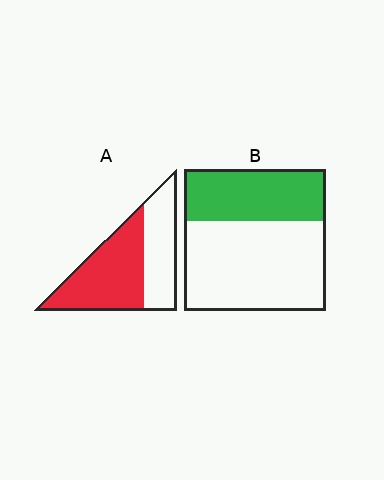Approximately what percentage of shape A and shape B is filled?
A is approximately 60% and B is approximately 35%.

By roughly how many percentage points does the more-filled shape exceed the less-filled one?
By roughly 25 percentage points (A over B).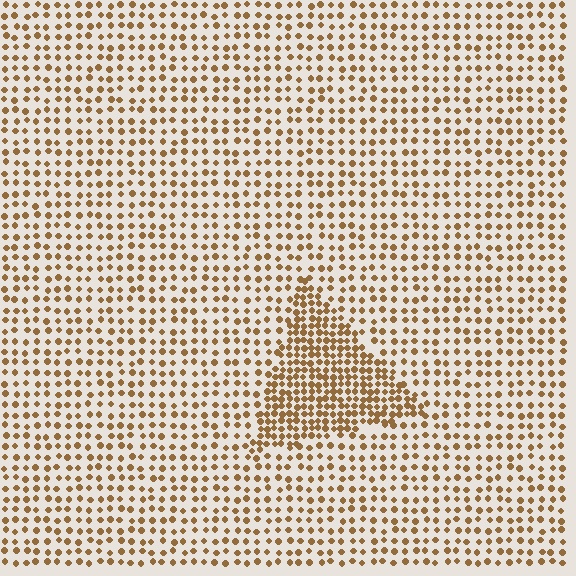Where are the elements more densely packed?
The elements are more densely packed inside the triangle boundary.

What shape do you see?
I see a triangle.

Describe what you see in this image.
The image contains small brown elements arranged at two different densities. A triangle-shaped region is visible where the elements are more densely packed than the surrounding area.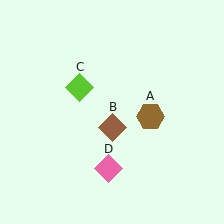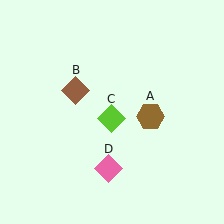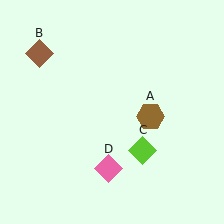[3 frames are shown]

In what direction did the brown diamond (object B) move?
The brown diamond (object B) moved up and to the left.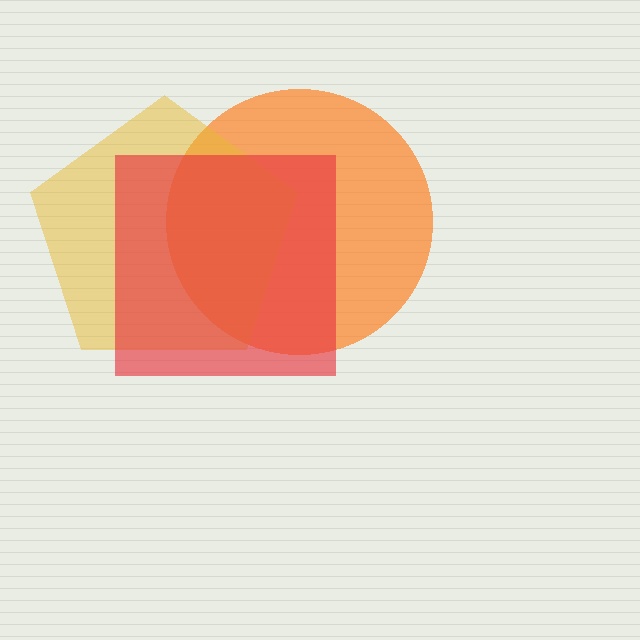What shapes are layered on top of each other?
The layered shapes are: an orange circle, a yellow pentagon, a red square.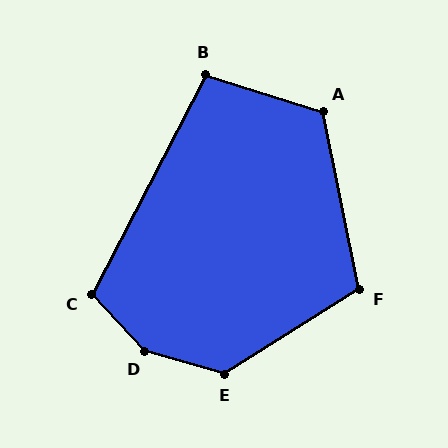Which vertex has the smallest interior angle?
B, at approximately 100 degrees.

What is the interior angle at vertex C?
Approximately 109 degrees (obtuse).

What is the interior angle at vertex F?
Approximately 111 degrees (obtuse).